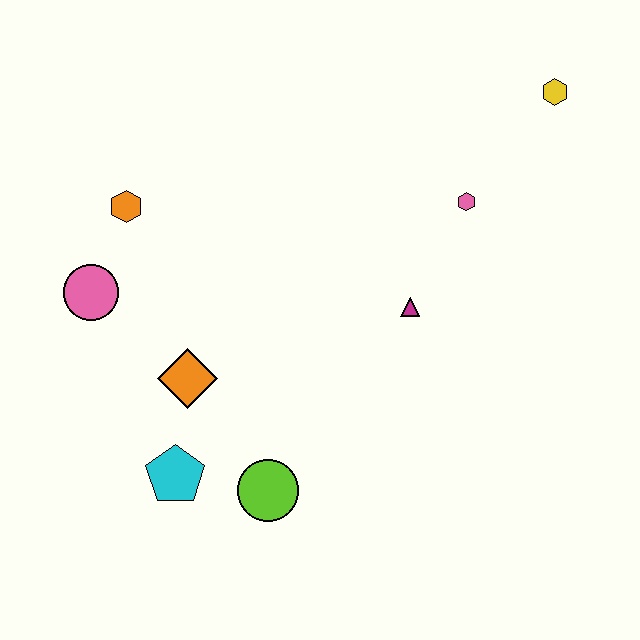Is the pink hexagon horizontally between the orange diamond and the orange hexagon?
No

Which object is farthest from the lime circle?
The yellow hexagon is farthest from the lime circle.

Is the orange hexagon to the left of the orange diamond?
Yes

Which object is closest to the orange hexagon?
The pink circle is closest to the orange hexagon.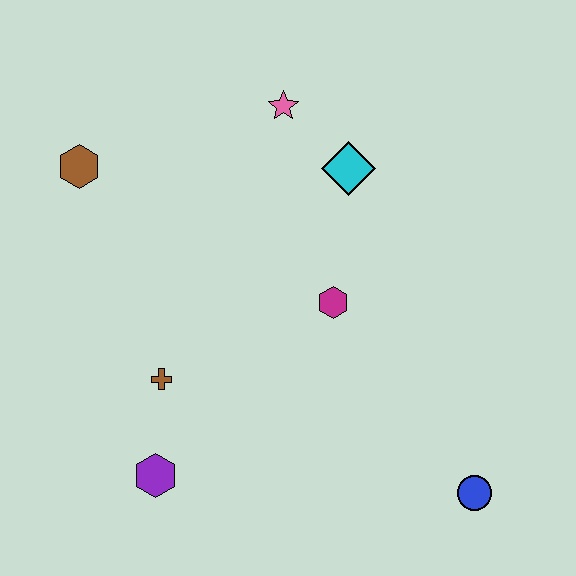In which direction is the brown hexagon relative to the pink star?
The brown hexagon is to the left of the pink star.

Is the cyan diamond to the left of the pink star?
No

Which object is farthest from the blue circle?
The brown hexagon is farthest from the blue circle.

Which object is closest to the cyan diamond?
The pink star is closest to the cyan diamond.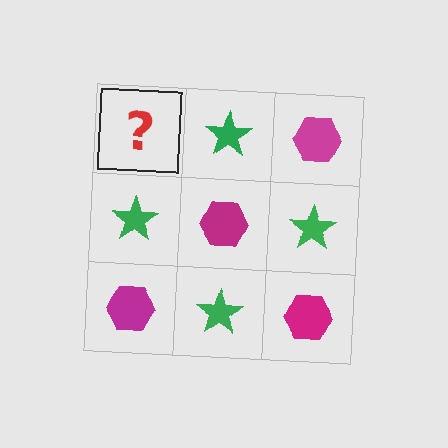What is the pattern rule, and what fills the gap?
The rule is that it alternates magenta hexagon and green star in a checkerboard pattern. The gap should be filled with a magenta hexagon.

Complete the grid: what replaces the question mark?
The question mark should be replaced with a magenta hexagon.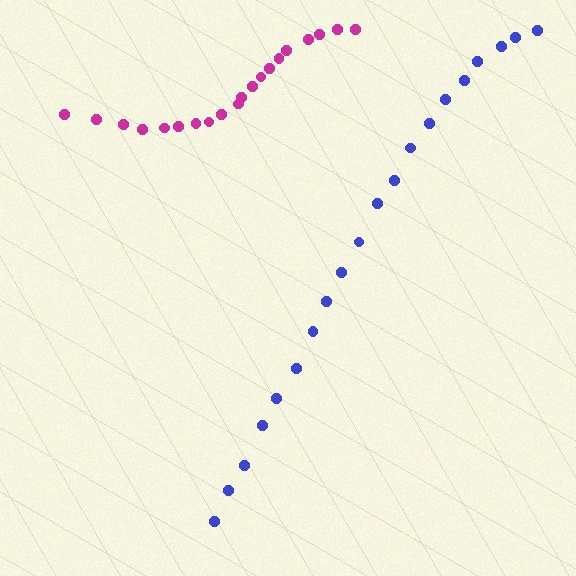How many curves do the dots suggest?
There are 2 distinct paths.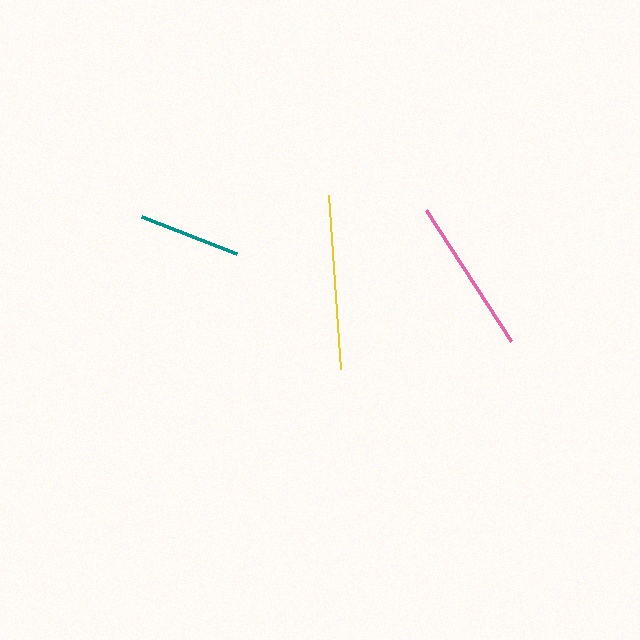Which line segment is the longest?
The yellow line is the longest at approximately 174 pixels.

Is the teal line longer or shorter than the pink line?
The pink line is longer than the teal line.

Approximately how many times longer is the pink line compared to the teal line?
The pink line is approximately 1.5 times the length of the teal line.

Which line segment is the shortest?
The teal line is the shortest at approximately 102 pixels.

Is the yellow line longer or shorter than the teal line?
The yellow line is longer than the teal line.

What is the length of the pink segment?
The pink segment is approximately 156 pixels long.